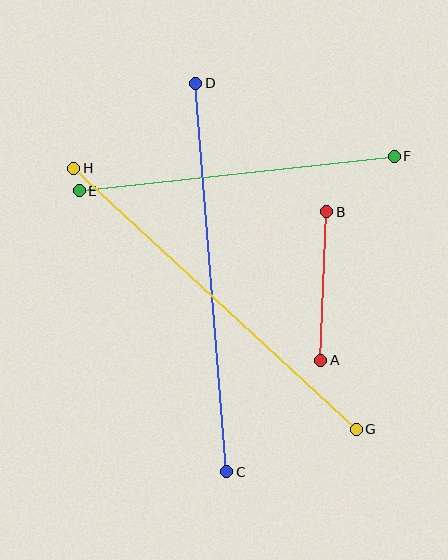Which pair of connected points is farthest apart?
Points C and D are farthest apart.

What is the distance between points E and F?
The distance is approximately 317 pixels.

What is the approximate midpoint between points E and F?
The midpoint is at approximately (237, 174) pixels.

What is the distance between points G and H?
The distance is approximately 385 pixels.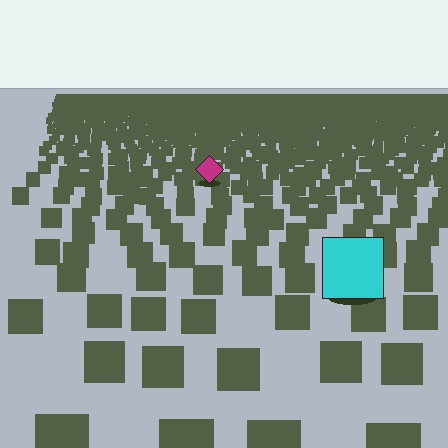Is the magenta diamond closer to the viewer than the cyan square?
No. The cyan square is closer — you can tell from the texture gradient: the ground texture is coarser near it.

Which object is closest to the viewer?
The cyan square is closest. The texture marks near it are larger and more spread out.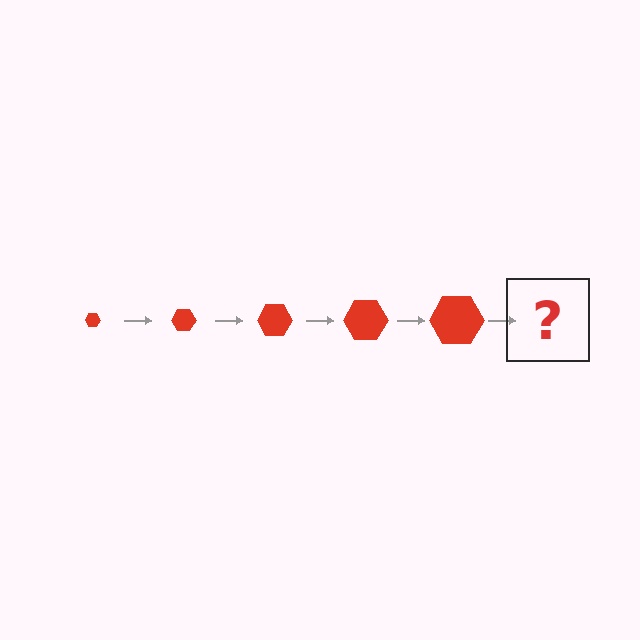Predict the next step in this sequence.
The next step is a red hexagon, larger than the previous one.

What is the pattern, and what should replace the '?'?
The pattern is that the hexagon gets progressively larger each step. The '?' should be a red hexagon, larger than the previous one.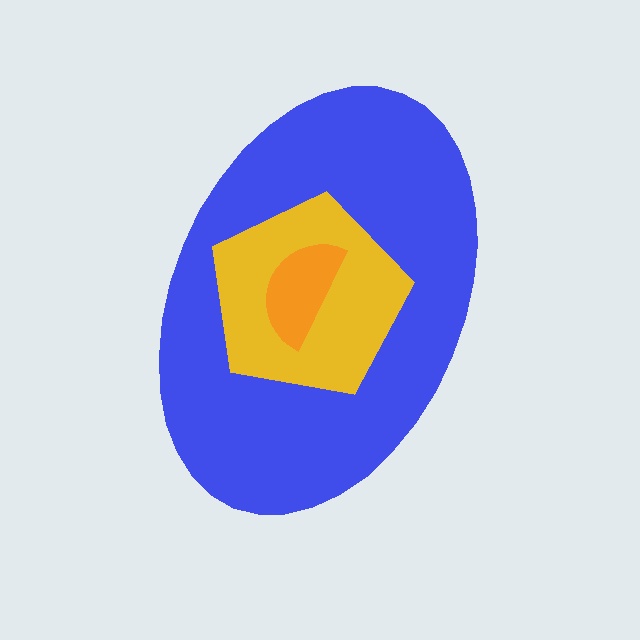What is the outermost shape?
The blue ellipse.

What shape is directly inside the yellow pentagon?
The orange semicircle.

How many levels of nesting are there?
3.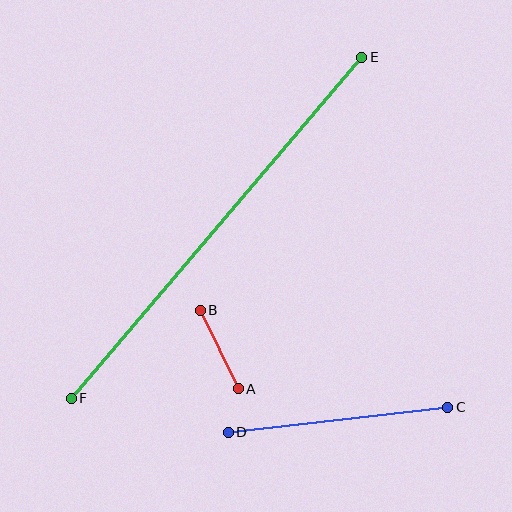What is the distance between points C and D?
The distance is approximately 221 pixels.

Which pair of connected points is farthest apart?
Points E and F are farthest apart.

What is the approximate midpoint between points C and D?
The midpoint is at approximately (338, 420) pixels.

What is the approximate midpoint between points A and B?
The midpoint is at approximately (219, 349) pixels.